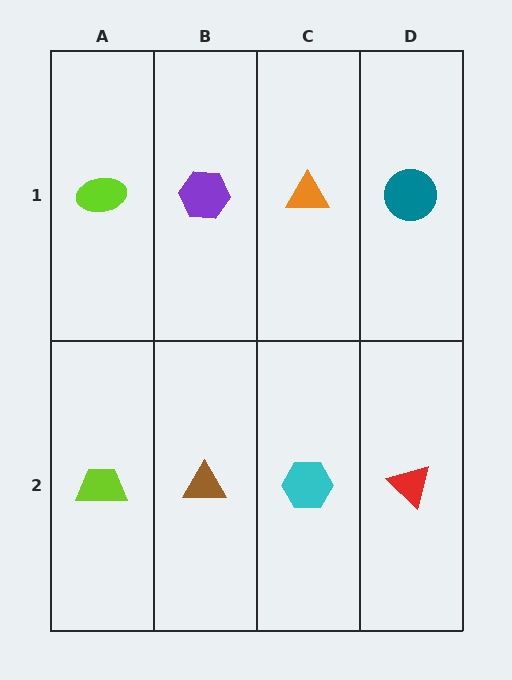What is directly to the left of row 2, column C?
A brown triangle.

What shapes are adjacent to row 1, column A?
A lime trapezoid (row 2, column A), a purple hexagon (row 1, column B).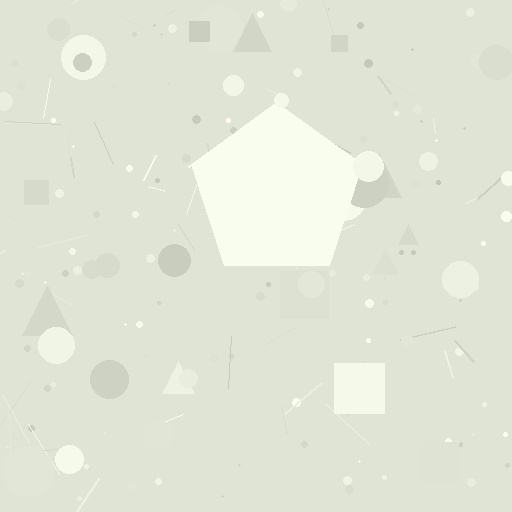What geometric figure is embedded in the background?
A pentagon is embedded in the background.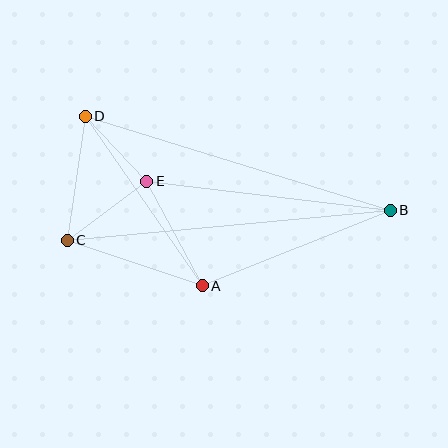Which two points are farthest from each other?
Points B and C are farthest from each other.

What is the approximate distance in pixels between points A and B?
The distance between A and B is approximately 203 pixels.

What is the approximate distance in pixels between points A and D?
The distance between A and D is approximately 206 pixels.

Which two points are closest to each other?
Points D and E are closest to each other.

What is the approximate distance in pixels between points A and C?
The distance between A and C is approximately 142 pixels.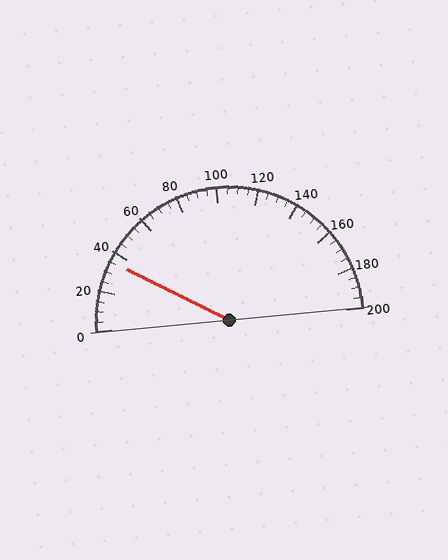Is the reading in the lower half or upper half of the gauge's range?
The reading is in the lower half of the range (0 to 200).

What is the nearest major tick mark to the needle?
The nearest major tick mark is 40.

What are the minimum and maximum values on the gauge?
The gauge ranges from 0 to 200.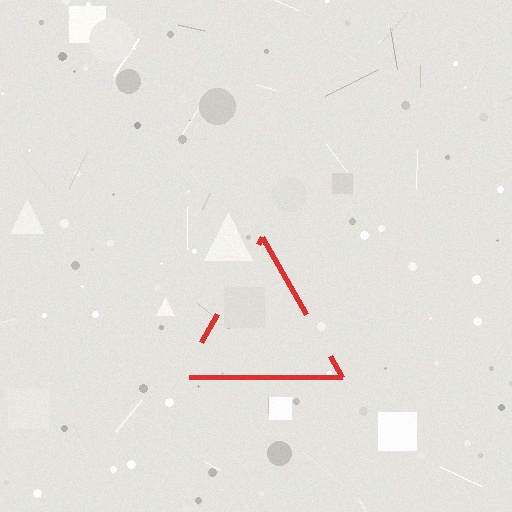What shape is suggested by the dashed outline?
The dashed outline suggests a triangle.